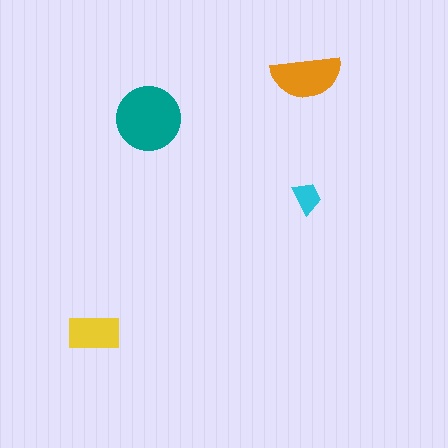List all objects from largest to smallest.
The teal circle, the orange semicircle, the yellow rectangle, the cyan trapezoid.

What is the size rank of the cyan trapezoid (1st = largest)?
4th.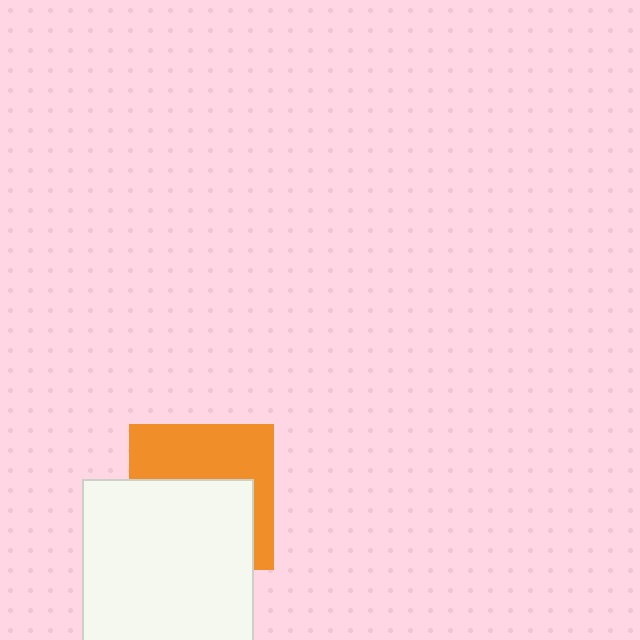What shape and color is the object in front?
The object in front is a white square.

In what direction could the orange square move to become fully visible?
The orange square could move up. That would shift it out from behind the white square entirely.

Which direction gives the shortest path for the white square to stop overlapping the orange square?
Moving down gives the shortest separation.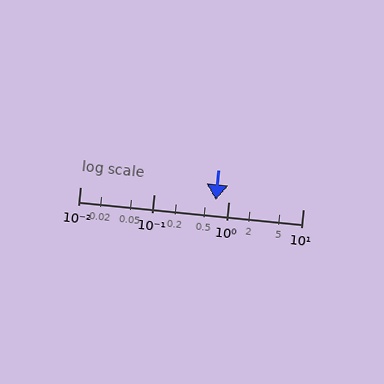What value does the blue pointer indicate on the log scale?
The pointer indicates approximately 0.67.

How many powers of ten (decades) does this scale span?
The scale spans 3 decades, from 0.01 to 10.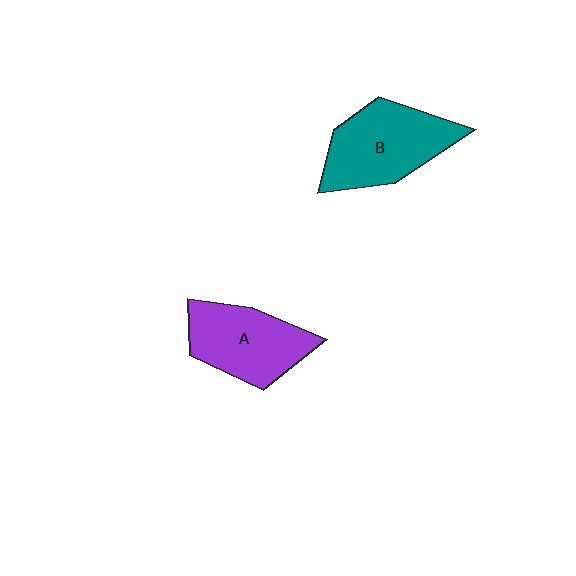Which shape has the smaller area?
Shape A (purple).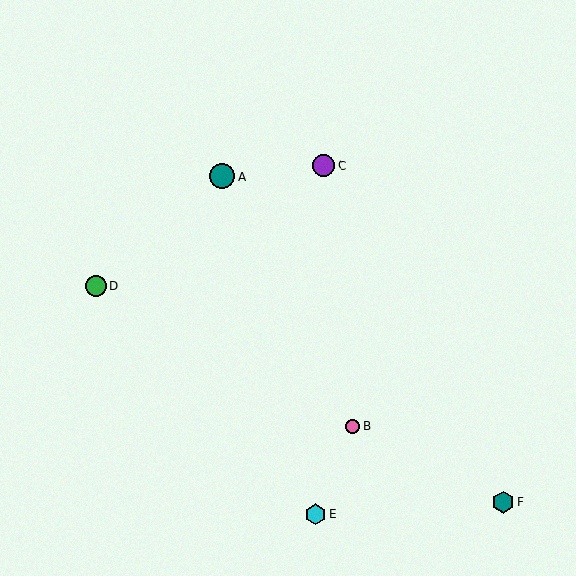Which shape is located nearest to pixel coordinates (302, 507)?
The cyan hexagon (labeled E) at (315, 515) is nearest to that location.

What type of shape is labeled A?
Shape A is a teal circle.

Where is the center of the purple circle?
The center of the purple circle is at (324, 166).